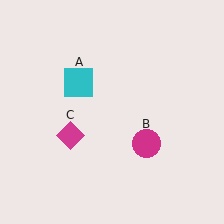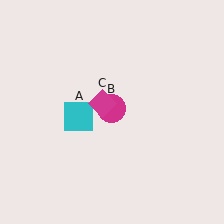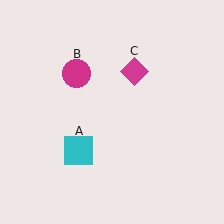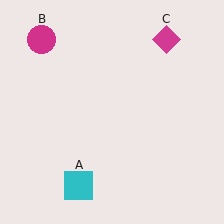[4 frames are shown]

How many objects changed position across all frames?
3 objects changed position: cyan square (object A), magenta circle (object B), magenta diamond (object C).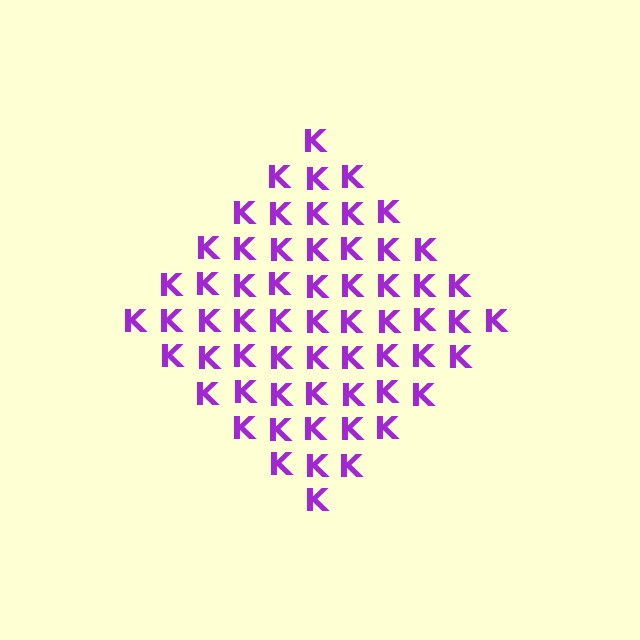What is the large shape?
The large shape is a diamond.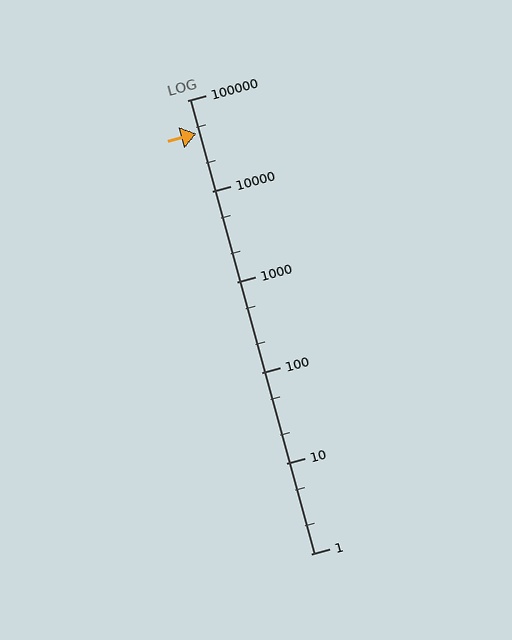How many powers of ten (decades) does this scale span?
The scale spans 5 decades, from 1 to 100000.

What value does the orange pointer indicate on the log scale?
The pointer indicates approximately 43000.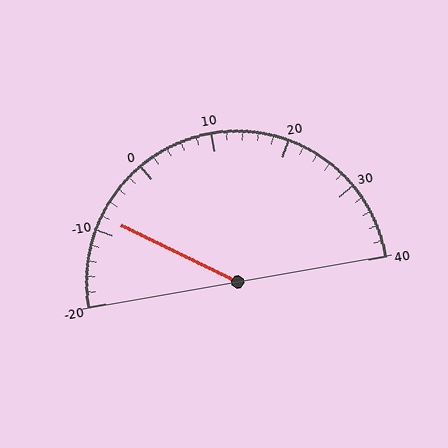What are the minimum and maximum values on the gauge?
The gauge ranges from -20 to 40.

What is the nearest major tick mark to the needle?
The nearest major tick mark is -10.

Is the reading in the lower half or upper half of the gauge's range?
The reading is in the lower half of the range (-20 to 40).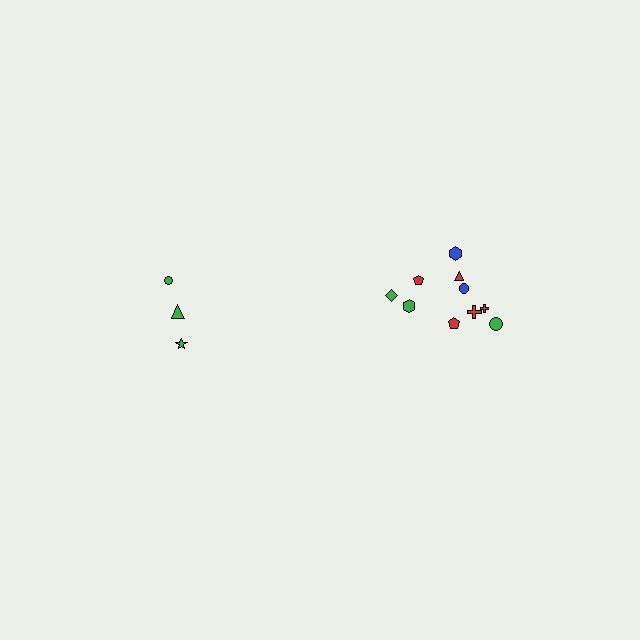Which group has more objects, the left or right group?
The right group.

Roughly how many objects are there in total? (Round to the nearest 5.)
Roughly 15 objects in total.